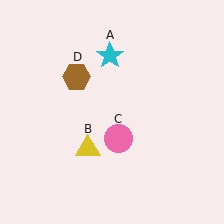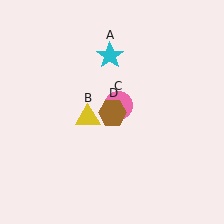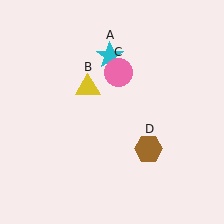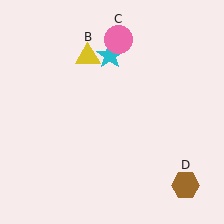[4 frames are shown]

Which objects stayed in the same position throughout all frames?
Cyan star (object A) remained stationary.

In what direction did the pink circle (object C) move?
The pink circle (object C) moved up.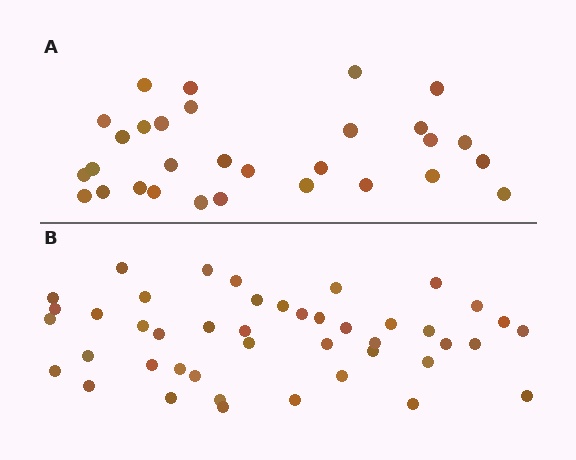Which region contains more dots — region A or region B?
Region B (the bottom region) has more dots.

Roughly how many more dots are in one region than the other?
Region B has approximately 15 more dots than region A.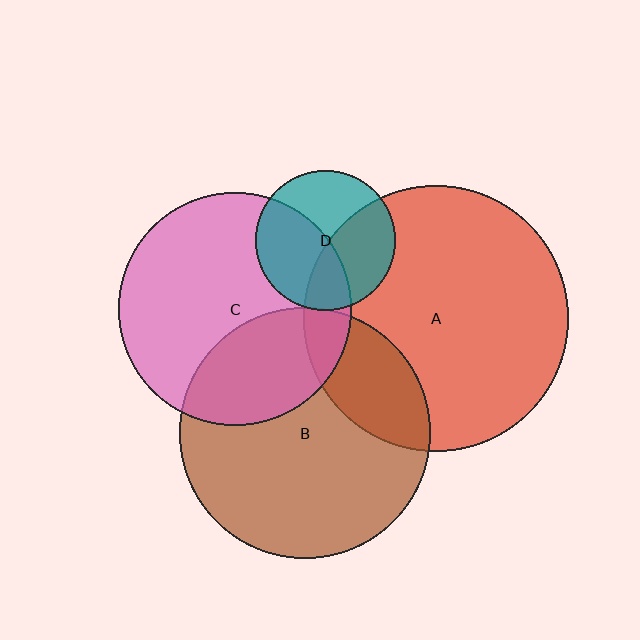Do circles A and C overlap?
Yes.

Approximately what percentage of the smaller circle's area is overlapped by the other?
Approximately 10%.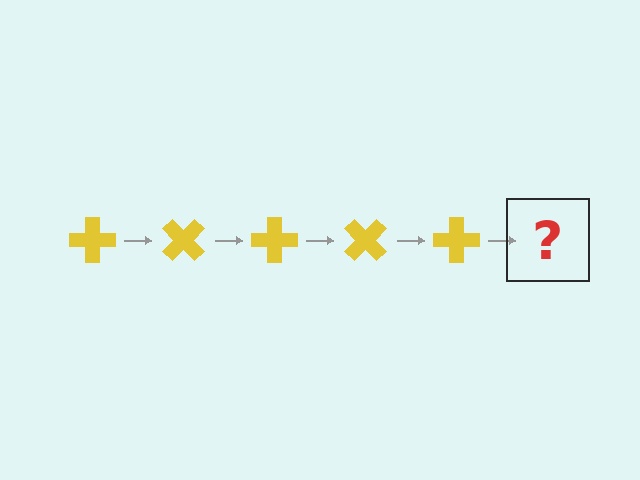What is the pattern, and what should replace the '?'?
The pattern is that the cross rotates 45 degrees each step. The '?' should be a yellow cross rotated 225 degrees.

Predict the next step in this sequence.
The next step is a yellow cross rotated 225 degrees.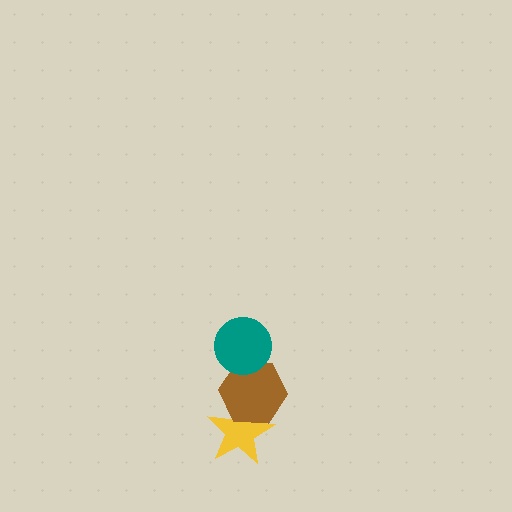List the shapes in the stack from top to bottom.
From top to bottom: the teal circle, the brown hexagon, the yellow star.